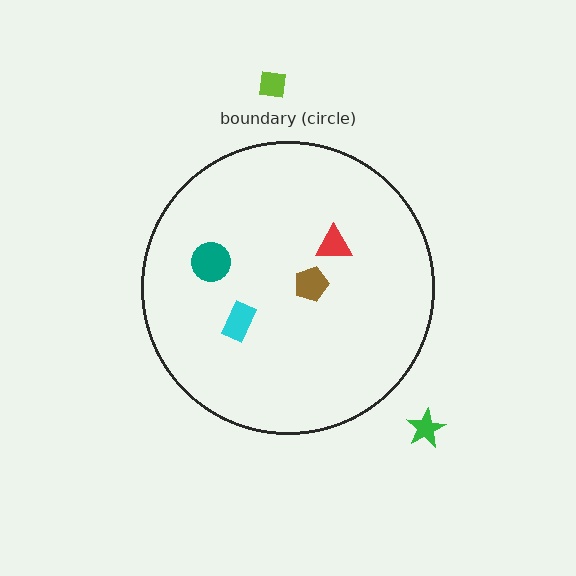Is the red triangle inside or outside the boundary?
Inside.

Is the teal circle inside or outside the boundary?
Inside.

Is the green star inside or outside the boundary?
Outside.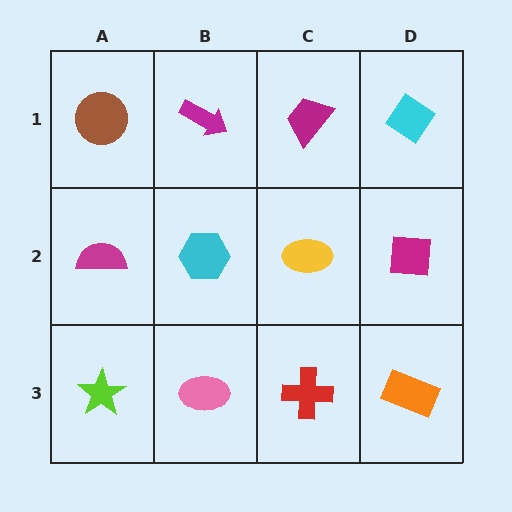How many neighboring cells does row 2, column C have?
4.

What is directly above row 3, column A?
A magenta semicircle.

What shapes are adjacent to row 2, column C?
A magenta trapezoid (row 1, column C), a red cross (row 3, column C), a cyan hexagon (row 2, column B), a magenta square (row 2, column D).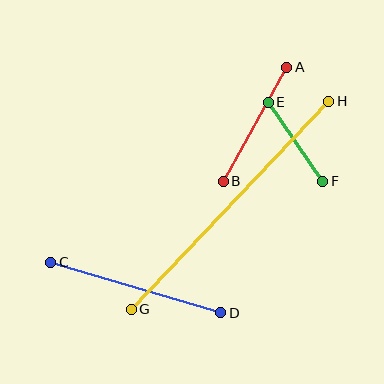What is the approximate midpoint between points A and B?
The midpoint is at approximately (255, 124) pixels.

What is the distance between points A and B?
The distance is approximately 130 pixels.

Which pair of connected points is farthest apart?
Points G and H are farthest apart.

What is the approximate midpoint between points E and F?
The midpoint is at approximately (296, 142) pixels.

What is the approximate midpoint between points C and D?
The midpoint is at approximately (136, 288) pixels.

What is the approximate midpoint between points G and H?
The midpoint is at approximately (230, 205) pixels.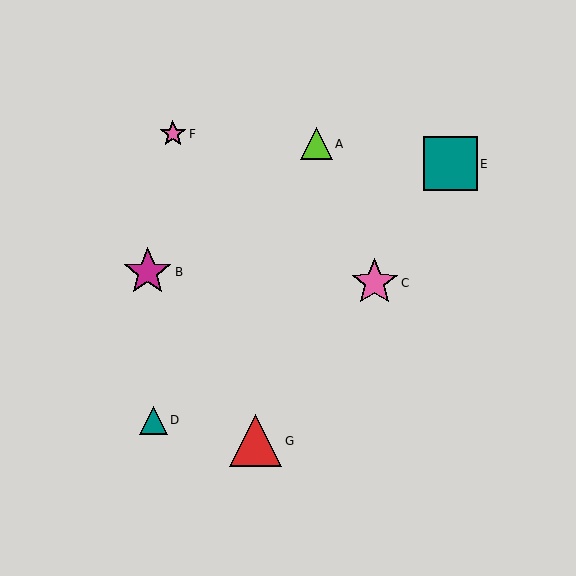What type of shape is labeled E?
Shape E is a teal square.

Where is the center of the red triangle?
The center of the red triangle is at (256, 441).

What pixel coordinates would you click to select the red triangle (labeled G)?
Click at (256, 441) to select the red triangle G.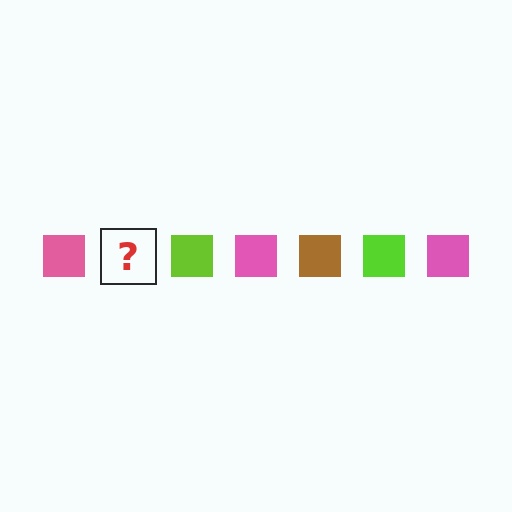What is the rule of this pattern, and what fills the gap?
The rule is that the pattern cycles through pink, brown, lime squares. The gap should be filled with a brown square.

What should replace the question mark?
The question mark should be replaced with a brown square.